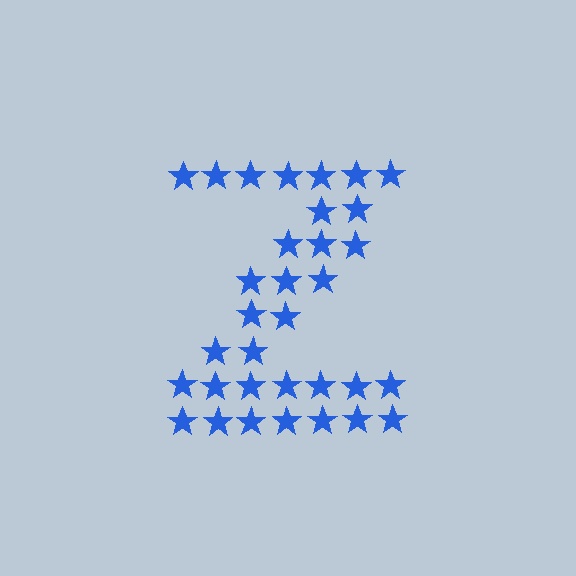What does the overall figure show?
The overall figure shows the letter Z.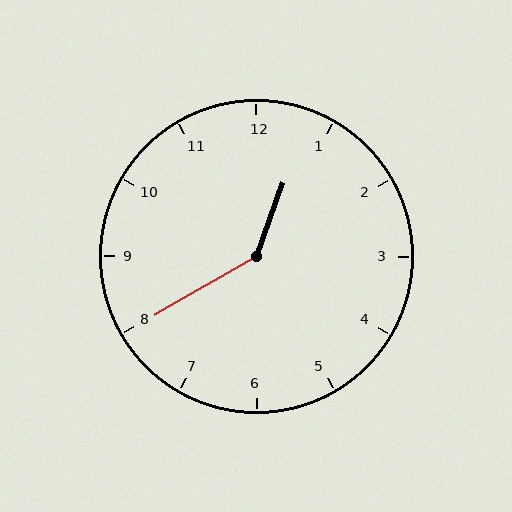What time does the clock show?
12:40.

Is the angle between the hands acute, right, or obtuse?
It is obtuse.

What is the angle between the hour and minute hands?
Approximately 140 degrees.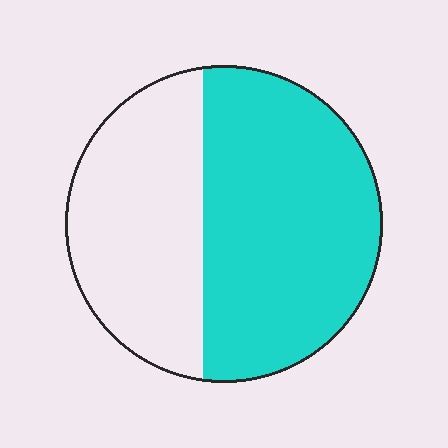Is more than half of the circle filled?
Yes.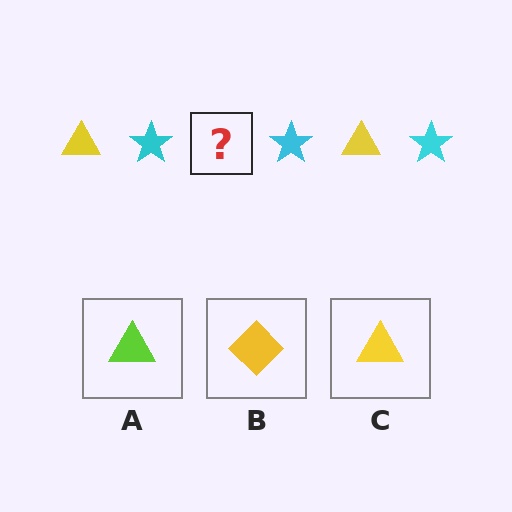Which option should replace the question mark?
Option C.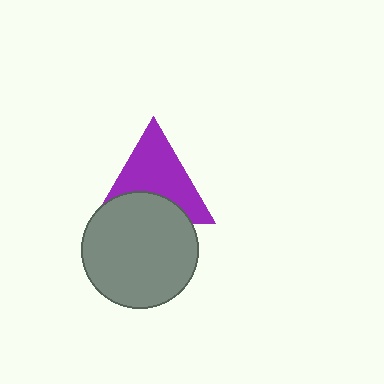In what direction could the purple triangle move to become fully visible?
The purple triangle could move up. That would shift it out from behind the gray circle entirely.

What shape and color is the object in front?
The object in front is a gray circle.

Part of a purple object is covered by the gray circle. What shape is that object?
It is a triangle.